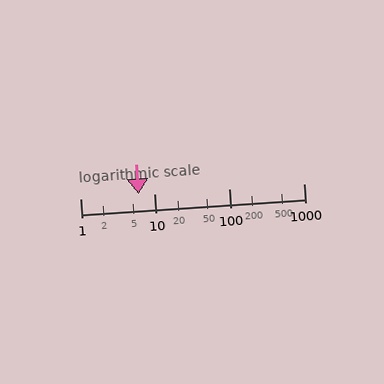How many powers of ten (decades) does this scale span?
The scale spans 3 decades, from 1 to 1000.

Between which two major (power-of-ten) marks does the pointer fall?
The pointer is between 1 and 10.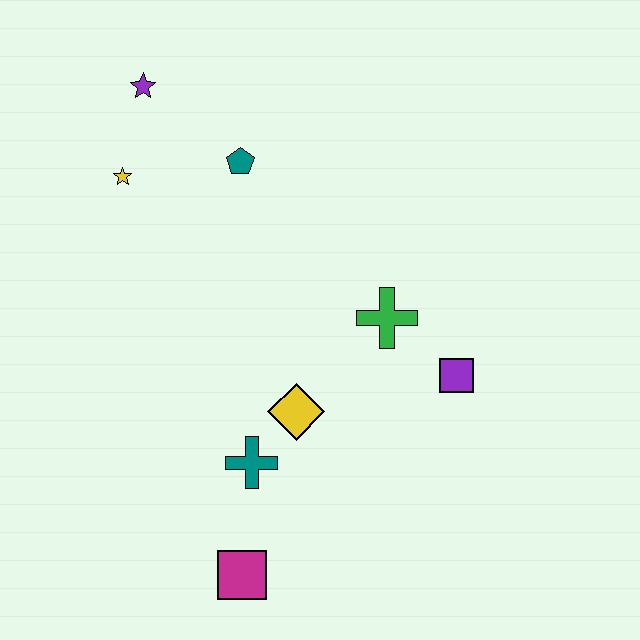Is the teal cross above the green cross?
No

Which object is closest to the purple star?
The yellow star is closest to the purple star.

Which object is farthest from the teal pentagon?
The magenta square is farthest from the teal pentagon.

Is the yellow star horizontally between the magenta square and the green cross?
No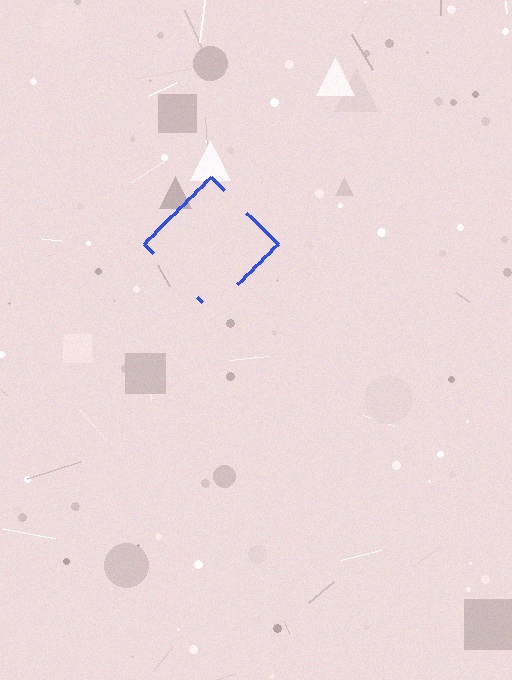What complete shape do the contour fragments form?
The contour fragments form a diamond.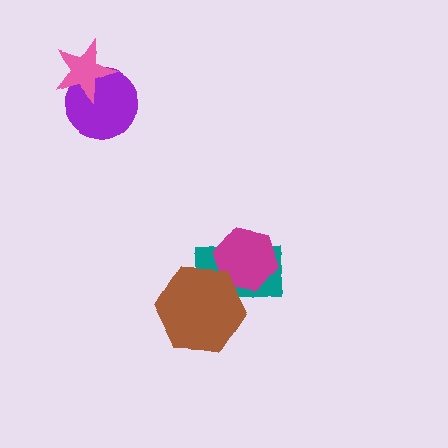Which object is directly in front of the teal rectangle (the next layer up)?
The magenta hexagon is directly in front of the teal rectangle.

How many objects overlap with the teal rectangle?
2 objects overlap with the teal rectangle.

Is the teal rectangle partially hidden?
Yes, it is partially covered by another shape.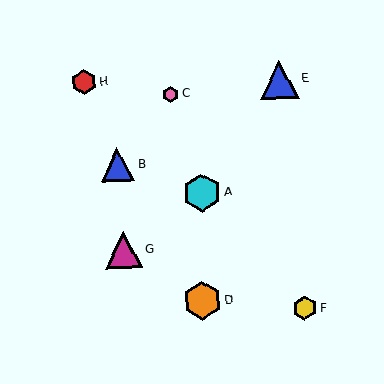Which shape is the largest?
The blue triangle (labeled E) is the largest.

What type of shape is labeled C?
Shape C is a pink hexagon.